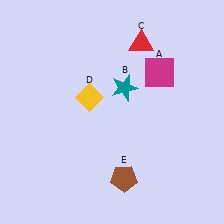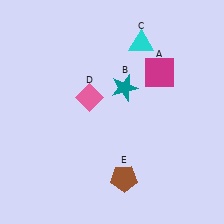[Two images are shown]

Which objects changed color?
C changed from red to cyan. D changed from yellow to pink.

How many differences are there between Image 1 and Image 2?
There are 2 differences between the two images.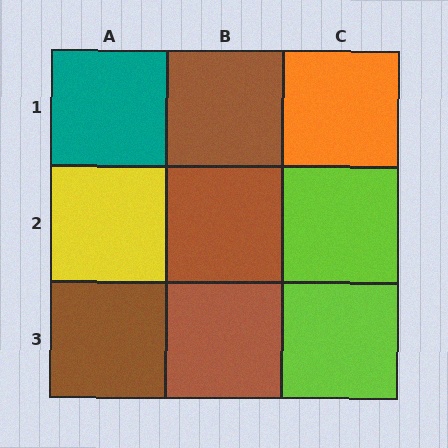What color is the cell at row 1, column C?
Orange.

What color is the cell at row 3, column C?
Lime.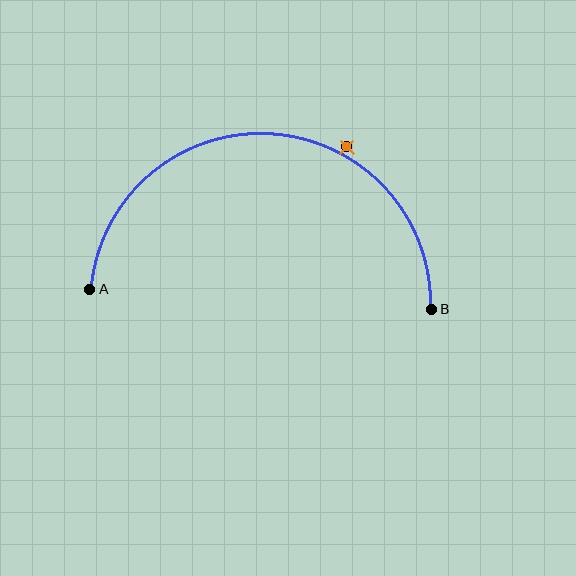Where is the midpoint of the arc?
The arc midpoint is the point on the curve farthest from the straight line joining A and B. It sits above that line.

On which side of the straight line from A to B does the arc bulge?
The arc bulges above the straight line connecting A and B.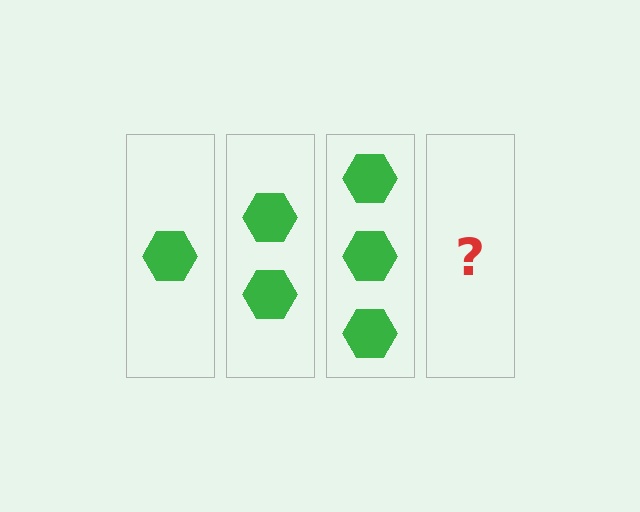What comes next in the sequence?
The next element should be 4 hexagons.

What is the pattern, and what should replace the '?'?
The pattern is that each step adds one more hexagon. The '?' should be 4 hexagons.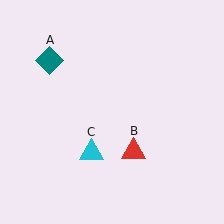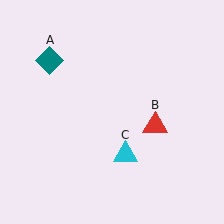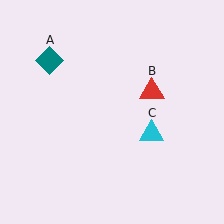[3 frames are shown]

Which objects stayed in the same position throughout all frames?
Teal diamond (object A) remained stationary.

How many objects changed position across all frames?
2 objects changed position: red triangle (object B), cyan triangle (object C).